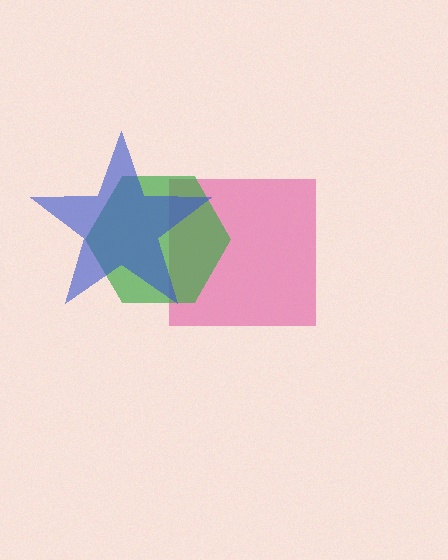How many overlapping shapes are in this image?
There are 3 overlapping shapes in the image.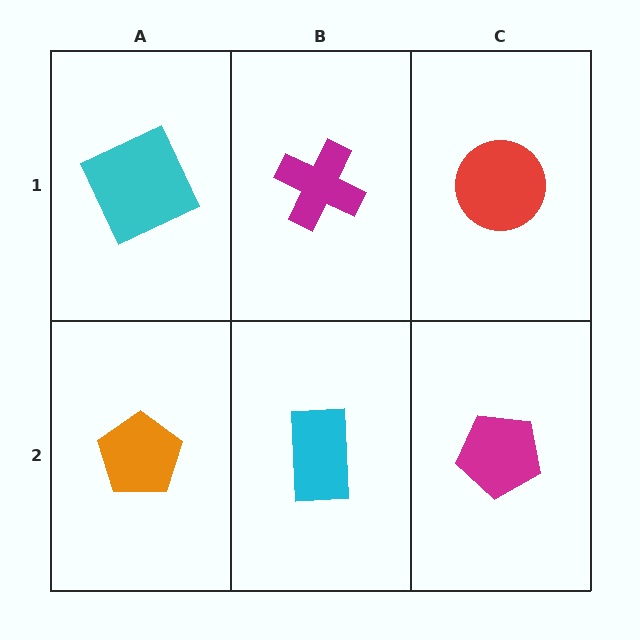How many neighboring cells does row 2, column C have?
2.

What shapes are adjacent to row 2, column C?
A red circle (row 1, column C), a cyan rectangle (row 2, column B).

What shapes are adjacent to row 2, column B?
A magenta cross (row 1, column B), an orange pentagon (row 2, column A), a magenta pentagon (row 2, column C).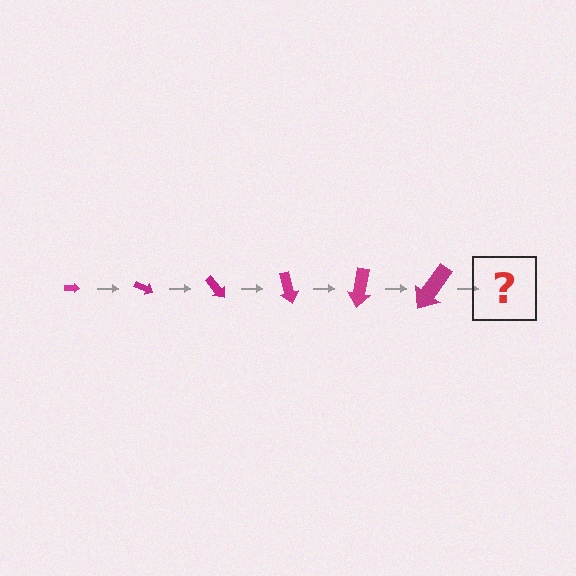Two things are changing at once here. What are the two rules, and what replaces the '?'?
The two rules are that the arrow grows larger each step and it rotates 25 degrees each step. The '?' should be an arrow, larger than the previous one and rotated 150 degrees from the start.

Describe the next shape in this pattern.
It should be an arrow, larger than the previous one and rotated 150 degrees from the start.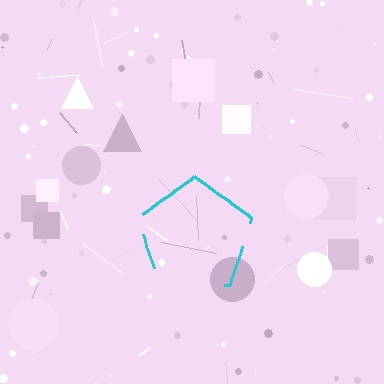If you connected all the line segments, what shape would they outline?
They would outline a pentagon.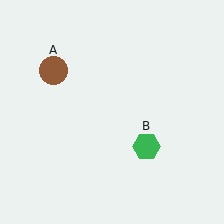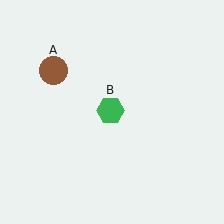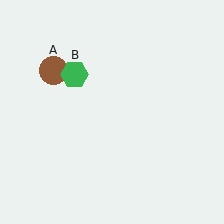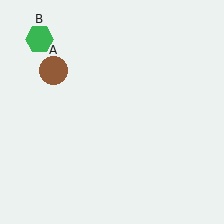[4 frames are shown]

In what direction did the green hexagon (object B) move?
The green hexagon (object B) moved up and to the left.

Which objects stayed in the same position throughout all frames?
Brown circle (object A) remained stationary.